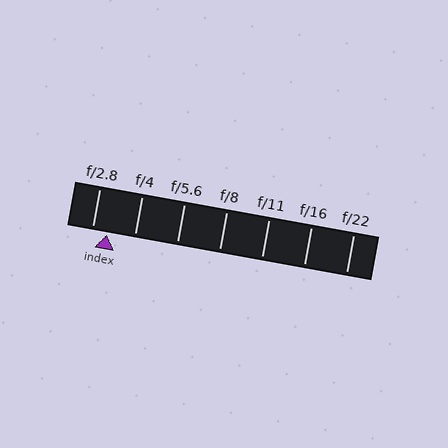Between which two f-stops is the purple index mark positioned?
The index mark is between f/2.8 and f/4.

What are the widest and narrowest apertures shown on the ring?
The widest aperture shown is f/2.8 and the narrowest is f/22.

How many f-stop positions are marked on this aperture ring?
There are 7 f-stop positions marked.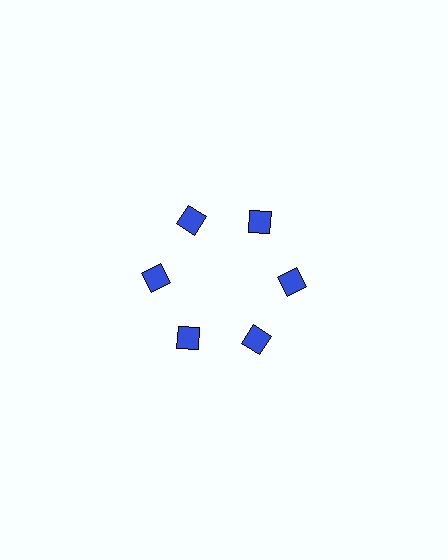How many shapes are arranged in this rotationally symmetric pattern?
There are 6 shapes, arranged in 6 groups of 1.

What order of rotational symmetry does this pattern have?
This pattern has 6-fold rotational symmetry.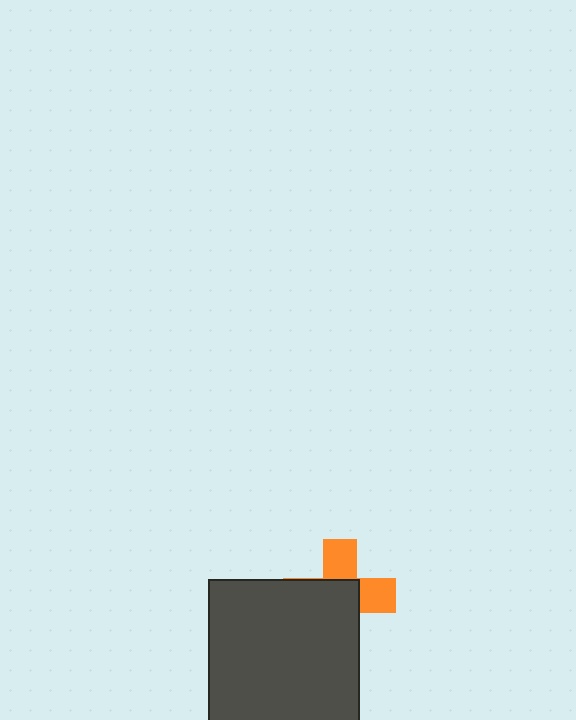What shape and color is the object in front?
The object in front is a dark gray square.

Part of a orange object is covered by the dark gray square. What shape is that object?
It is a cross.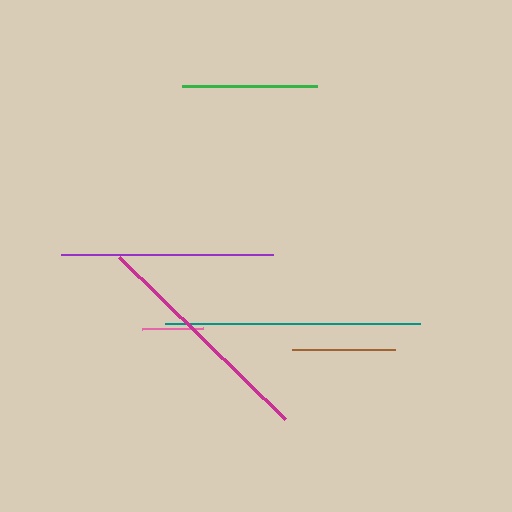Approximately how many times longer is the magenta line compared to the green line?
The magenta line is approximately 1.7 times the length of the green line.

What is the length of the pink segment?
The pink segment is approximately 61 pixels long.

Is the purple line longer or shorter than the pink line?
The purple line is longer than the pink line.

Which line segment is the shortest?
The pink line is the shortest at approximately 61 pixels.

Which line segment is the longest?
The teal line is the longest at approximately 255 pixels.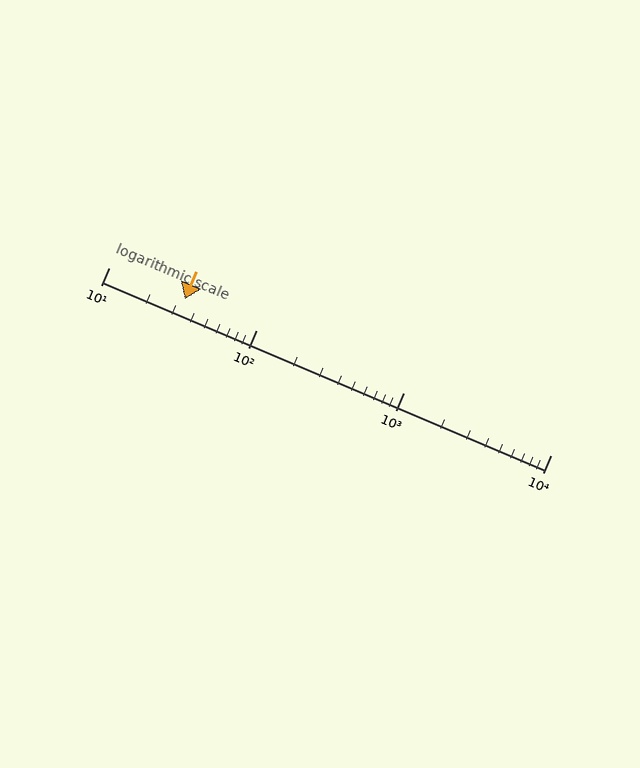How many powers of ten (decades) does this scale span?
The scale spans 3 decades, from 10 to 10000.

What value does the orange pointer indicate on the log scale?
The pointer indicates approximately 33.